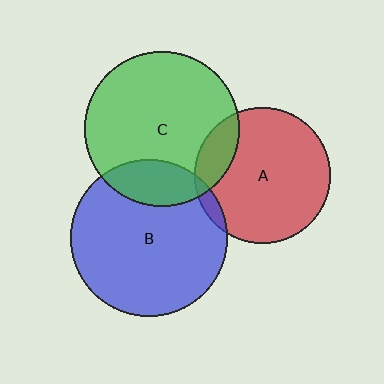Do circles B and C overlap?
Yes.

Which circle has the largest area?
Circle B (blue).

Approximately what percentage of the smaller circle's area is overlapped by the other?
Approximately 20%.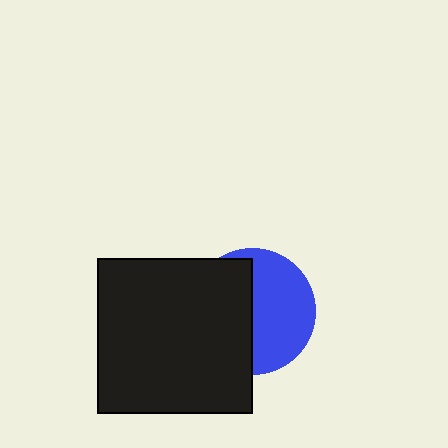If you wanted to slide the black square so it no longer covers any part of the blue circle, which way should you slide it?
Slide it left — that is the most direct way to separate the two shapes.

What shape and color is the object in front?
The object in front is a black square.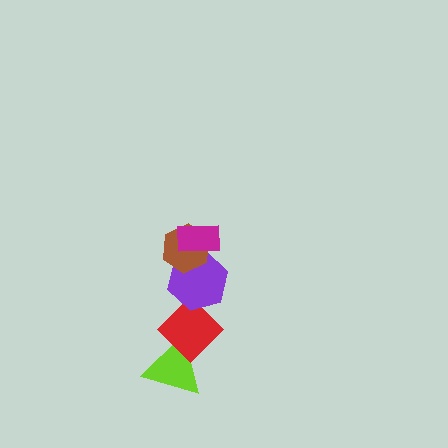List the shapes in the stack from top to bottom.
From top to bottom: the magenta rectangle, the brown hexagon, the purple hexagon, the red diamond, the lime triangle.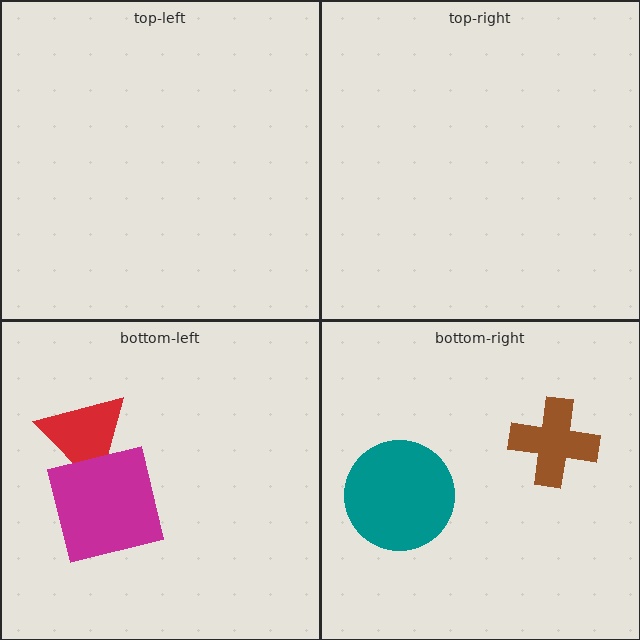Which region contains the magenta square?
The bottom-left region.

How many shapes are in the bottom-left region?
2.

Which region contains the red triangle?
The bottom-left region.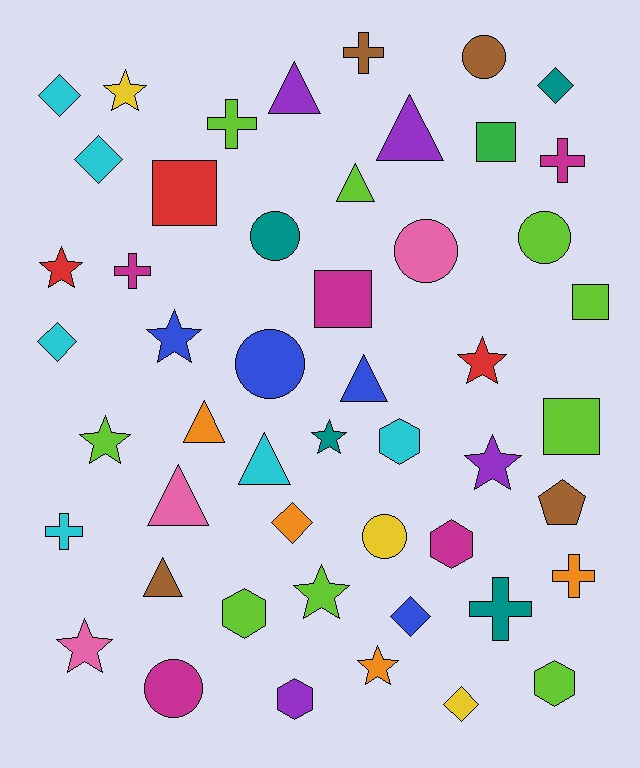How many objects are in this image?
There are 50 objects.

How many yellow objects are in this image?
There are 3 yellow objects.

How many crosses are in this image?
There are 7 crosses.